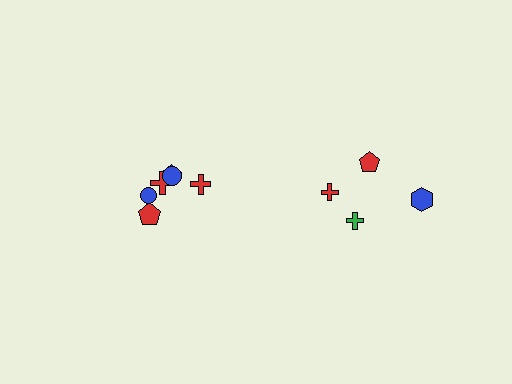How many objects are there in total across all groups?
There are 10 objects.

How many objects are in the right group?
There are 4 objects.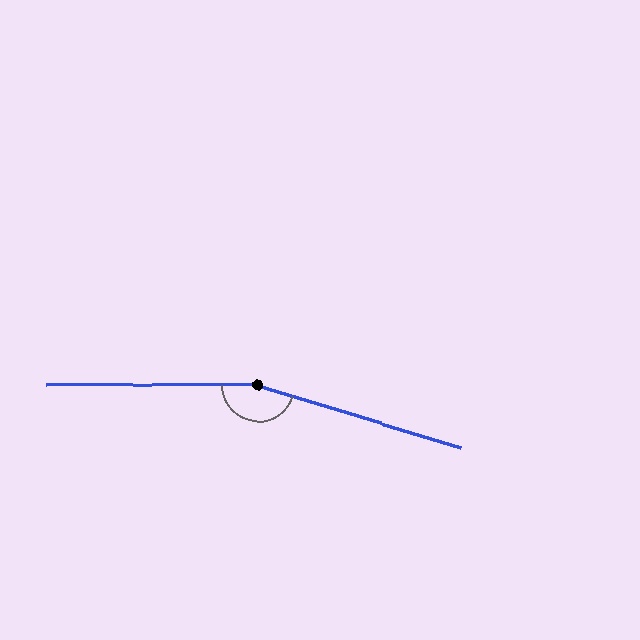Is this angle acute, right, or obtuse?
It is obtuse.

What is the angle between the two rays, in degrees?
Approximately 163 degrees.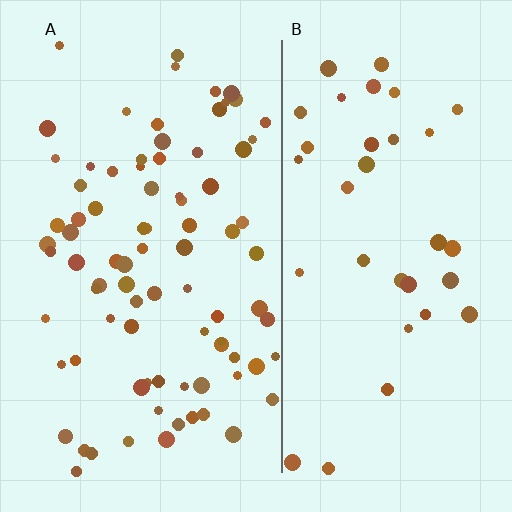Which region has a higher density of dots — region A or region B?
A (the left).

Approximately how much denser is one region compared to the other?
Approximately 2.4× — region A over region B.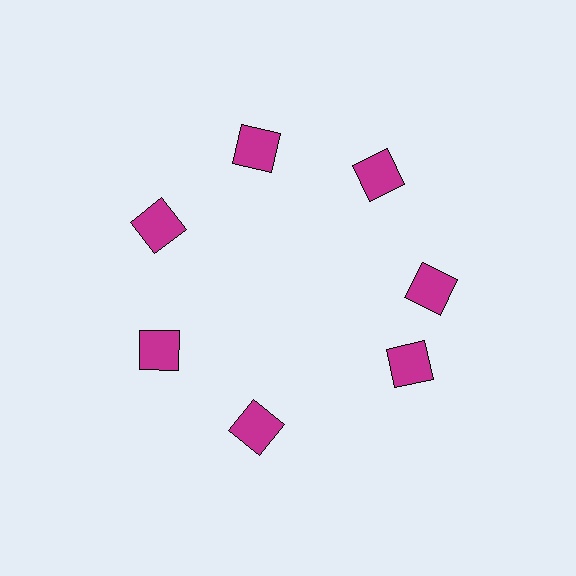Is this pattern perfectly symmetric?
No. The 7 magenta squares are arranged in a ring, but one element near the 5 o'clock position is rotated out of alignment along the ring, breaking the 7-fold rotational symmetry.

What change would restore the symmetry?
The symmetry would be restored by rotating it back into even spacing with its neighbors so that all 7 squares sit at equal angles and equal distance from the center.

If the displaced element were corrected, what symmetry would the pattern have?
It would have 7-fold rotational symmetry — the pattern would map onto itself every 51 degrees.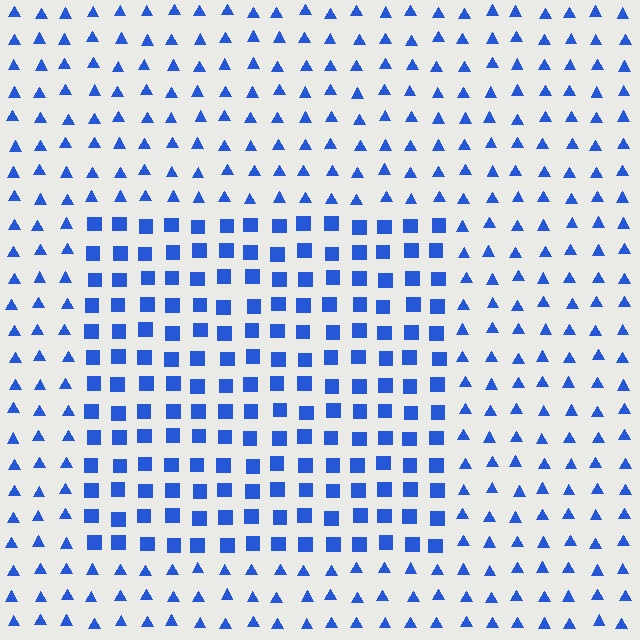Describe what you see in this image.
The image is filled with small blue elements arranged in a uniform grid. A rectangle-shaped region contains squares, while the surrounding area contains triangles. The boundary is defined purely by the change in element shape.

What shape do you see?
I see a rectangle.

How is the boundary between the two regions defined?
The boundary is defined by a change in element shape: squares inside vs. triangles outside. All elements share the same color and spacing.